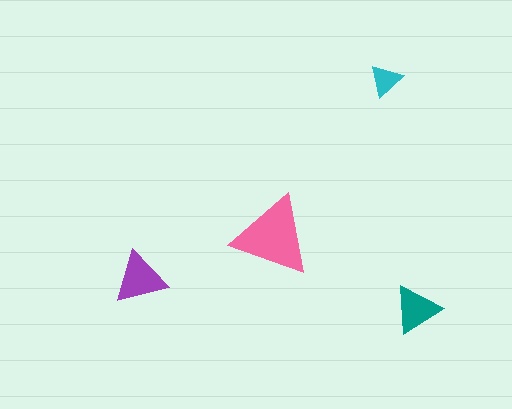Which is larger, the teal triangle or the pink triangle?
The pink one.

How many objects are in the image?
There are 4 objects in the image.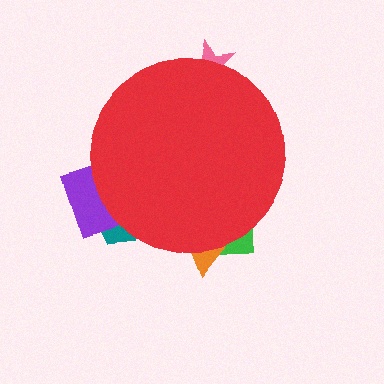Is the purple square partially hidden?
Yes, the purple square is partially hidden behind the red circle.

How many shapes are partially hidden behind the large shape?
5 shapes are partially hidden.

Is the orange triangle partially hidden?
Yes, the orange triangle is partially hidden behind the red circle.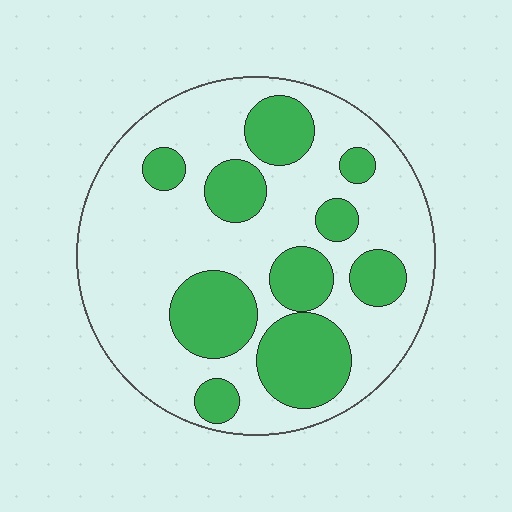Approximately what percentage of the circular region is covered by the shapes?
Approximately 30%.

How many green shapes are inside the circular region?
10.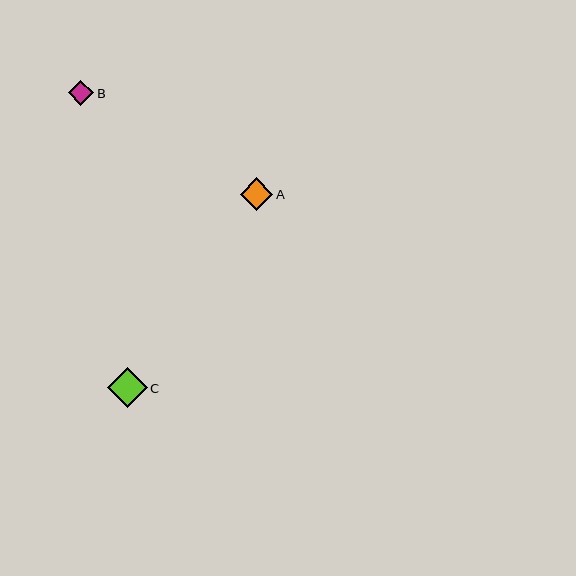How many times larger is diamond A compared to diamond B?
Diamond A is approximately 1.3 times the size of diamond B.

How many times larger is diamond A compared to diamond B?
Diamond A is approximately 1.3 times the size of diamond B.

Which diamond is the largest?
Diamond C is the largest with a size of approximately 40 pixels.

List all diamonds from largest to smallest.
From largest to smallest: C, A, B.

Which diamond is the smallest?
Diamond B is the smallest with a size of approximately 26 pixels.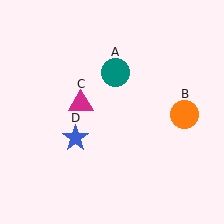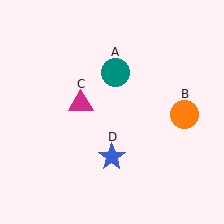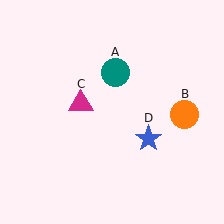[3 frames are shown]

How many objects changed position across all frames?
1 object changed position: blue star (object D).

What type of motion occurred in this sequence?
The blue star (object D) rotated counterclockwise around the center of the scene.